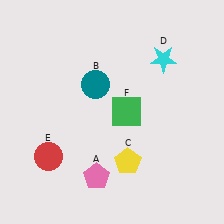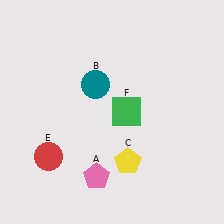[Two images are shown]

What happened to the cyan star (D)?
The cyan star (D) was removed in Image 2. It was in the top-right area of Image 1.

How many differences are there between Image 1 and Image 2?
There is 1 difference between the two images.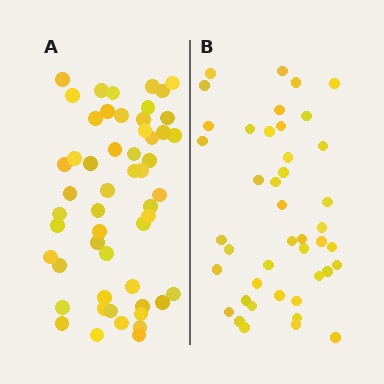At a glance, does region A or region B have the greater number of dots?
Region A (the left region) has more dots.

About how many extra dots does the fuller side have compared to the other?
Region A has roughly 10 or so more dots than region B.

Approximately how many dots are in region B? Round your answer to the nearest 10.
About 40 dots. (The exact count is 43, which rounds to 40.)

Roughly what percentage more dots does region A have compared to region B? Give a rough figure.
About 25% more.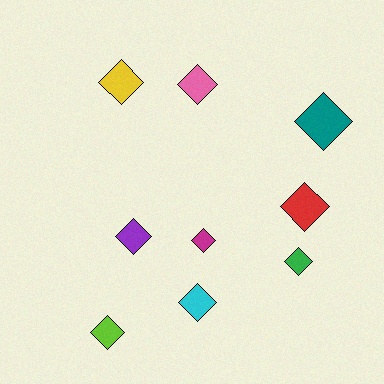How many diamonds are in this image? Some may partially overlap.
There are 9 diamonds.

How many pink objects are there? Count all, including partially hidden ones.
There is 1 pink object.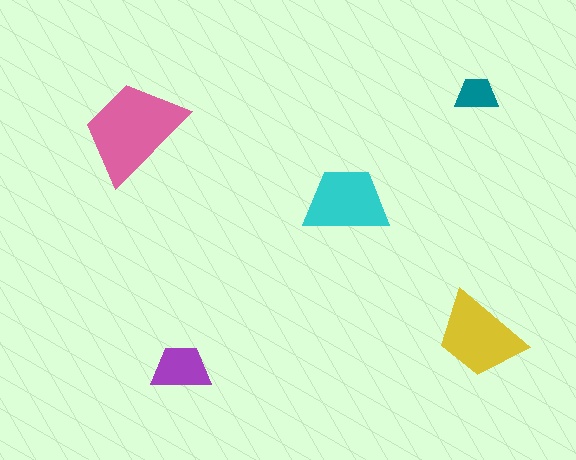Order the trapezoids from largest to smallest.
the pink one, the yellow one, the cyan one, the purple one, the teal one.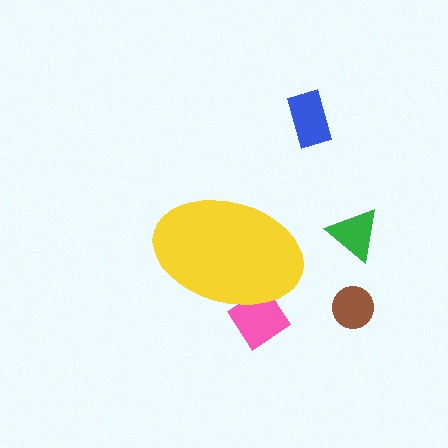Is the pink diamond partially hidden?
Yes, the pink diamond is partially hidden behind the yellow ellipse.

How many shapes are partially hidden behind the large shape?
1 shape is partially hidden.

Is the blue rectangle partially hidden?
No, the blue rectangle is fully visible.